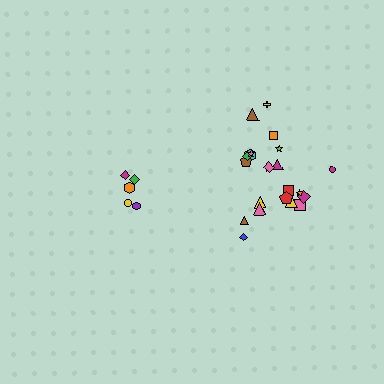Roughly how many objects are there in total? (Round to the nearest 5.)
Roughly 25 objects in total.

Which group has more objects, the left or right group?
The right group.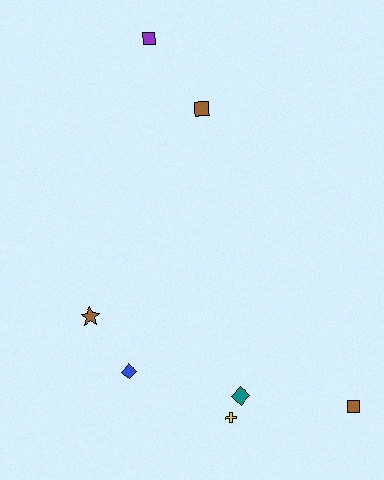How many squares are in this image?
There are 3 squares.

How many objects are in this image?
There are 7 objects.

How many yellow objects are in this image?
There is 1 yellow object.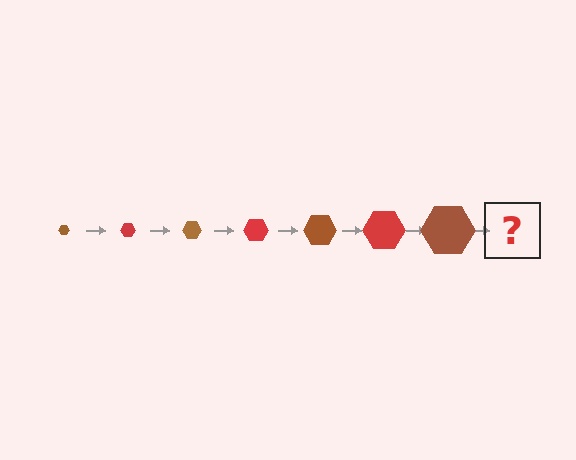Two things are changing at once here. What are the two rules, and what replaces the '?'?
The two rules are that the hexagon grows larger each step and the color cycles through brown and red. The '?' should be a red hexagon, larger than the previous one.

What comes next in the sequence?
The next element should be a red hexagon, larger than the previous one.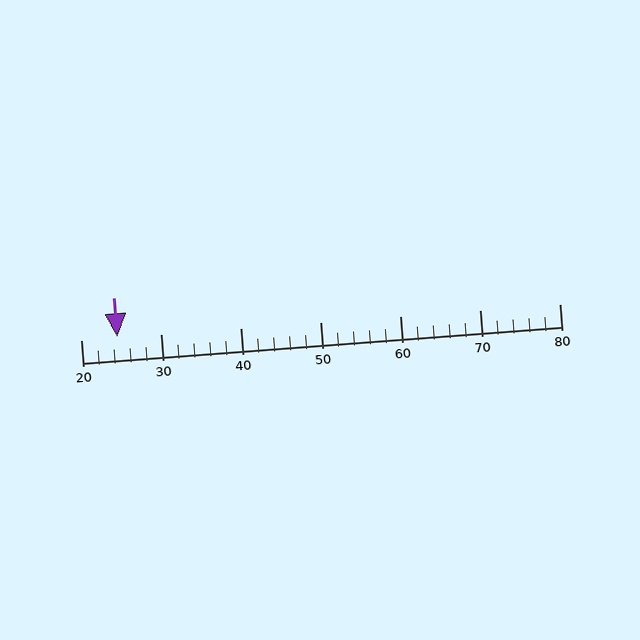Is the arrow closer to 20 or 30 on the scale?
The arrow is closer to 20.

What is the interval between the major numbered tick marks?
The major tick marks are spaced 10 units apart.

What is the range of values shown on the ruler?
The ruler shows values from 20 to 80.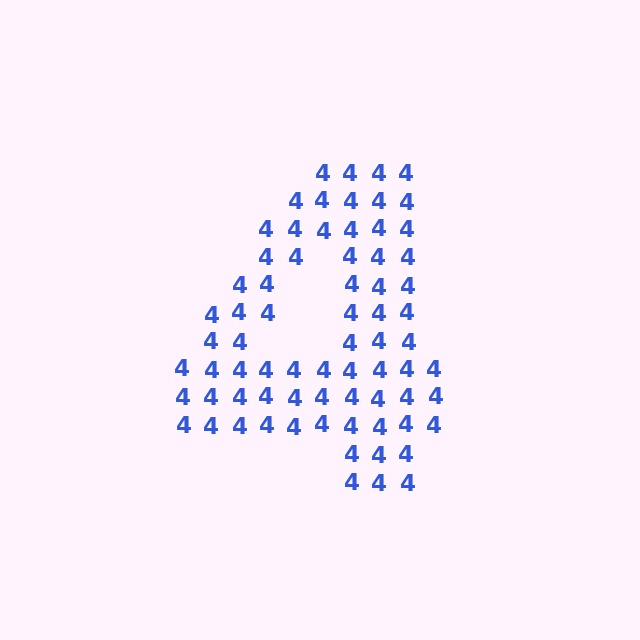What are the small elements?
The small elements are digit 4's.